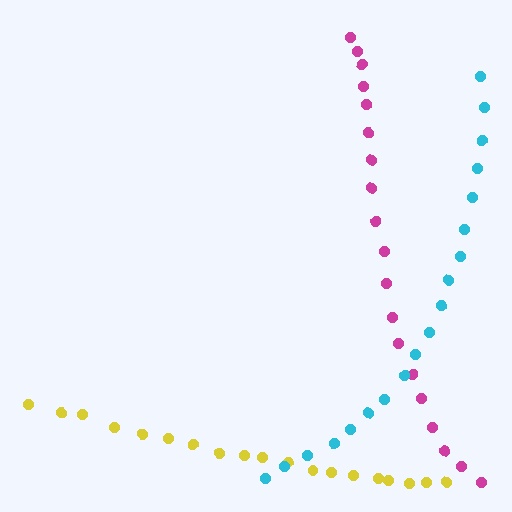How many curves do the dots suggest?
There are 3 distinct paths.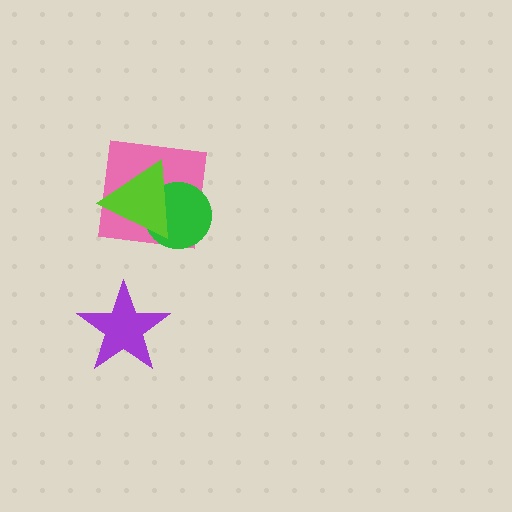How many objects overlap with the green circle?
2 objects overlap with the green circle.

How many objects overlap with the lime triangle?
2 objects overlap with the lime triangle.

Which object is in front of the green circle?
The lime triangle is in front of the green circle.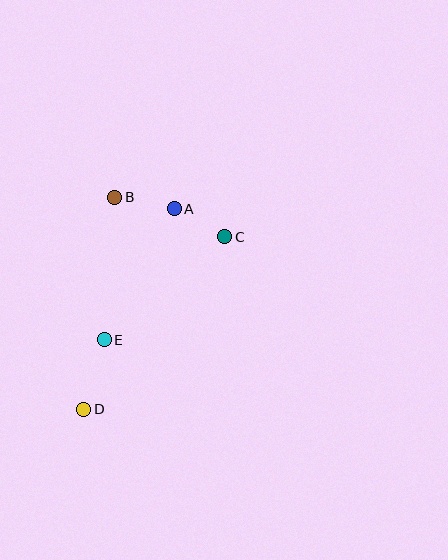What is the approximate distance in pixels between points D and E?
The distance between D and E is approximately 73 pixels.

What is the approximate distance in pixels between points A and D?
The distance between A and D is approximately 220 pixels.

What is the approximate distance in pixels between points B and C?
The distance between B and C is approximately 117 pixels.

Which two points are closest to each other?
Points A and C are closest to each other.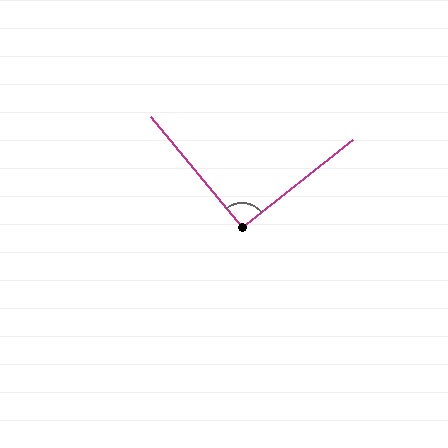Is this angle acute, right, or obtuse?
It is approximately a right angle.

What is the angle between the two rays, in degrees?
Approximately 91 degrees.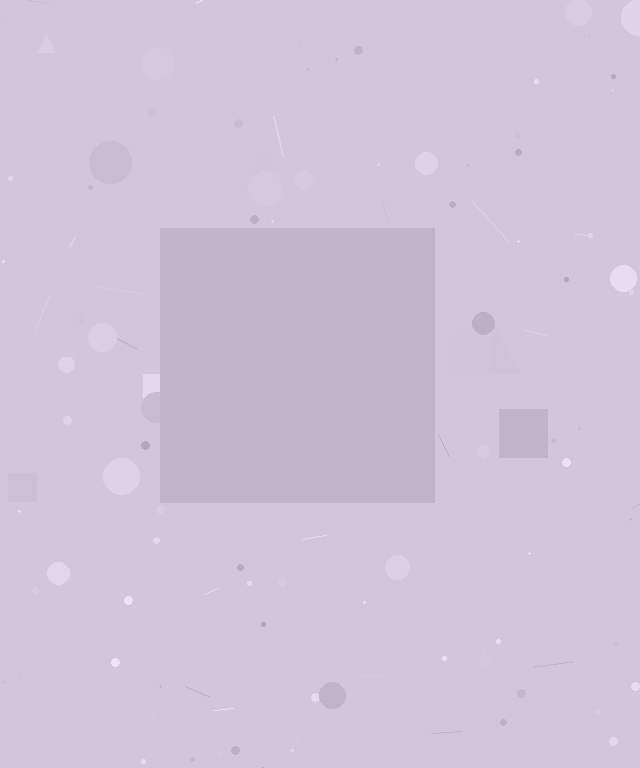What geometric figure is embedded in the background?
A square is embedded in the background.